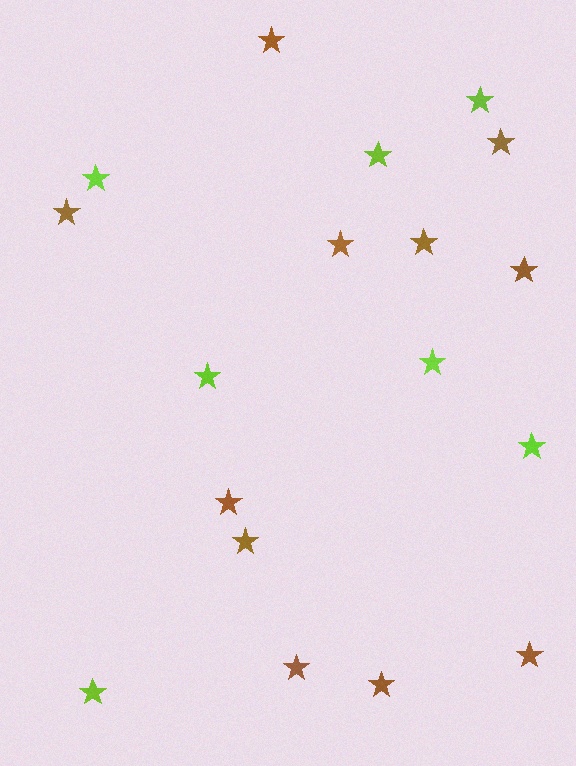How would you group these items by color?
There are 2 groups: one group of lime stars (7) and one group of brown stars (11).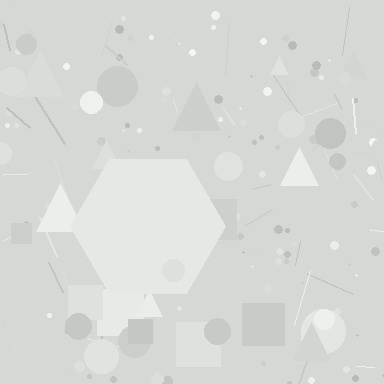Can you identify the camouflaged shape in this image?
The camouflaged shape is a hexagon.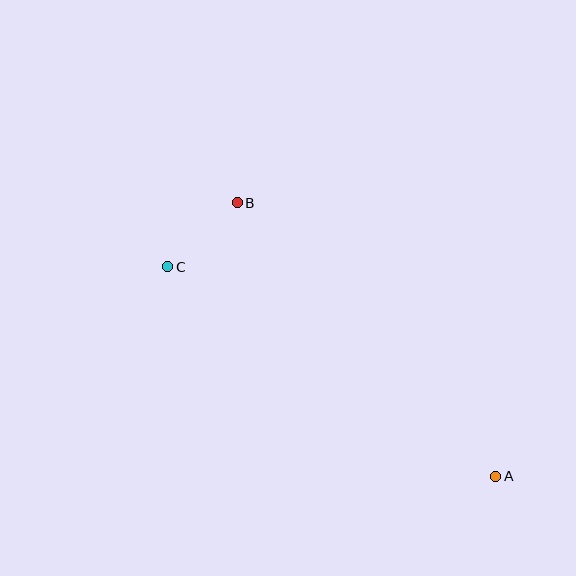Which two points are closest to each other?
Points B and C are closest to each other.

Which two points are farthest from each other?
Points A and C are farthest from each other.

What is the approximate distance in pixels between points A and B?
The distance between A and B is approximately 376 pixels.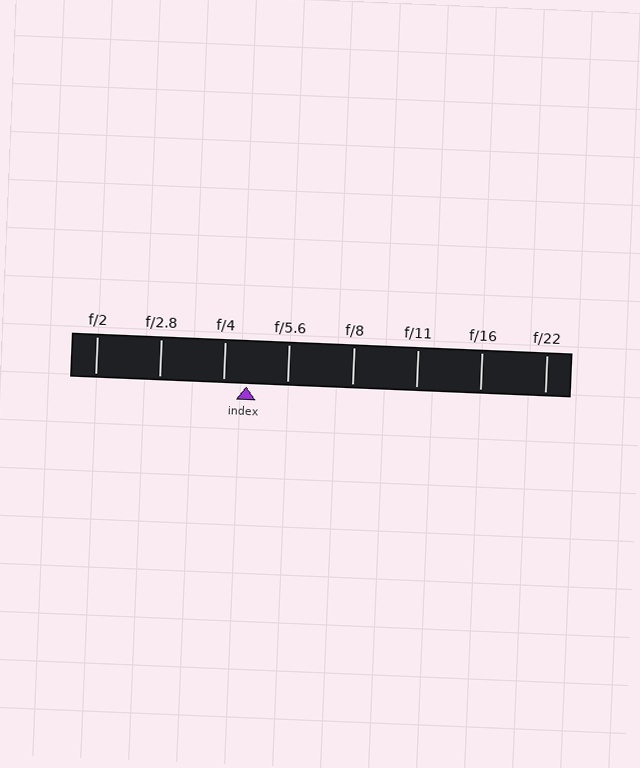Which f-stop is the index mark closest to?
The index mark is closest to f/4.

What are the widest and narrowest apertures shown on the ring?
The widest aperture shown is f/2 and the narrowest is f/22.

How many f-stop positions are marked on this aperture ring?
There are 8 f-stop positions marked.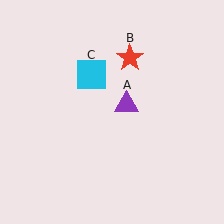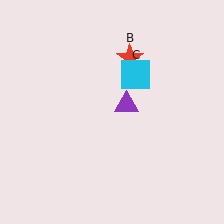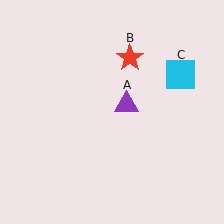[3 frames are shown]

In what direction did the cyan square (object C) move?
The cyan square (object C) moved right.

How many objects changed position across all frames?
1 object changed position: cyan square (object C).